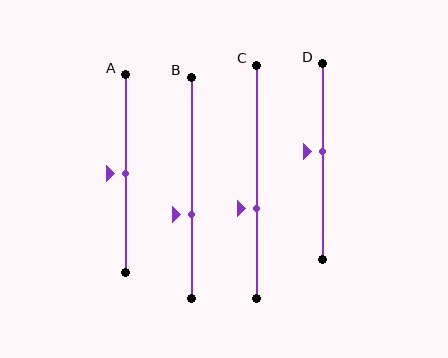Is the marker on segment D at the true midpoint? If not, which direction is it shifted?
No, the marker on segment D is shifted upward by about 5% of the segment length.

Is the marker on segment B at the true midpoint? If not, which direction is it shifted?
No, the marker on segment B is shifted downward by about 12% of the segment length.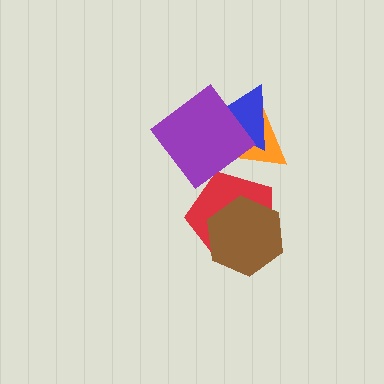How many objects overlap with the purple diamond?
2 objects overlap with the purple diamond.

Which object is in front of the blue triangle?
The purple diamond is in front of the blue triangle.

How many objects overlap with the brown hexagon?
1 object overlaps with the brown hexagon.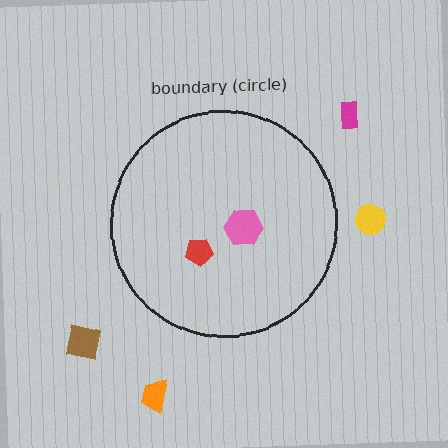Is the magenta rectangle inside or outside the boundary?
Outside.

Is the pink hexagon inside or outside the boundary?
Inside.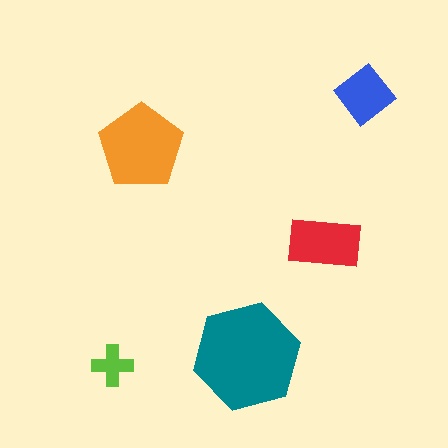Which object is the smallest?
The lime cross.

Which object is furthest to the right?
The blue diamond is rightmost.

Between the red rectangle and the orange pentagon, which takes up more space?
The orange pentagon.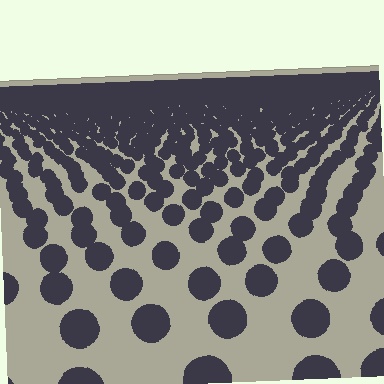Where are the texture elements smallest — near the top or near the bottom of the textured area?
Near the top.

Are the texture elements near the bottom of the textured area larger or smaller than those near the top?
Larger. Near the bottom, elements are closer to the viewer and appear at a bigger on-screen size.